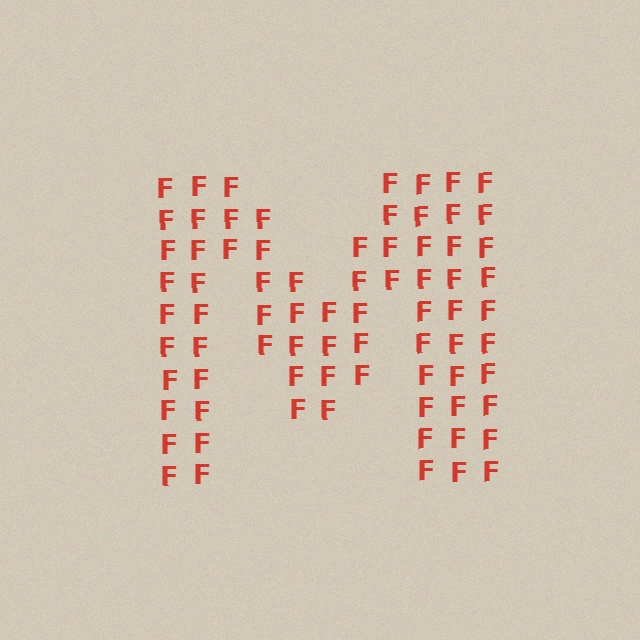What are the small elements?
The small elements are letter F's.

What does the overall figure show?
The overall figure shows the letter M.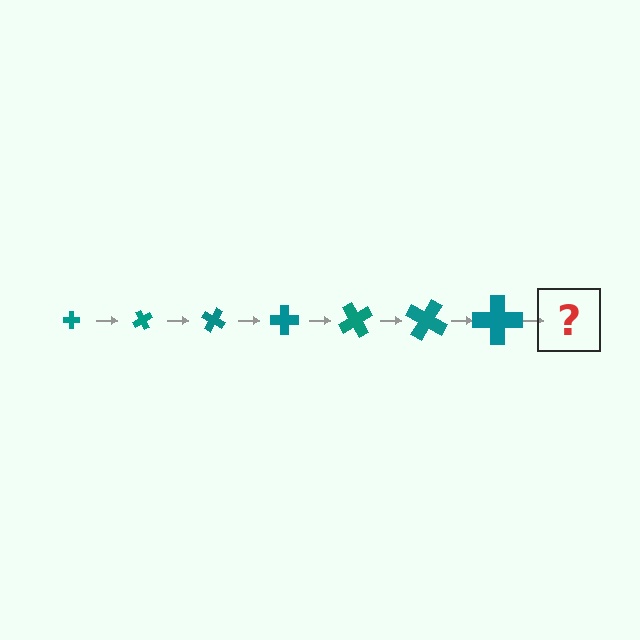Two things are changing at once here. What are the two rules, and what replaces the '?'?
The two rules are that the cross grows larger each step and it rotates 60 degrees each step. The '?' should be a cross, larger than the previous one and rotated 420 degrees from the start.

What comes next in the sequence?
The next element should be a cross, larger than the previous one and rotated 420 degrees from the start.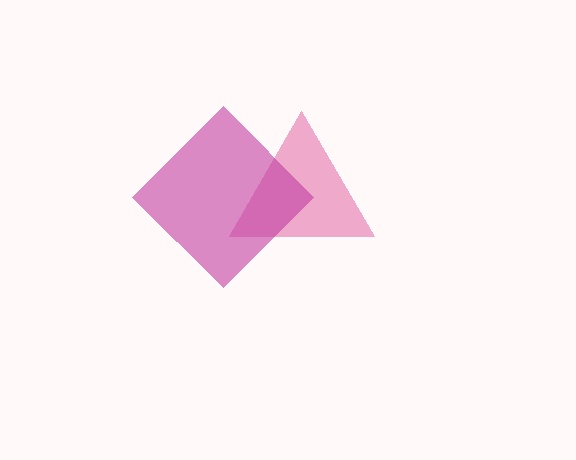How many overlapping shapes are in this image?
There are 2 overlapping shapes in the image.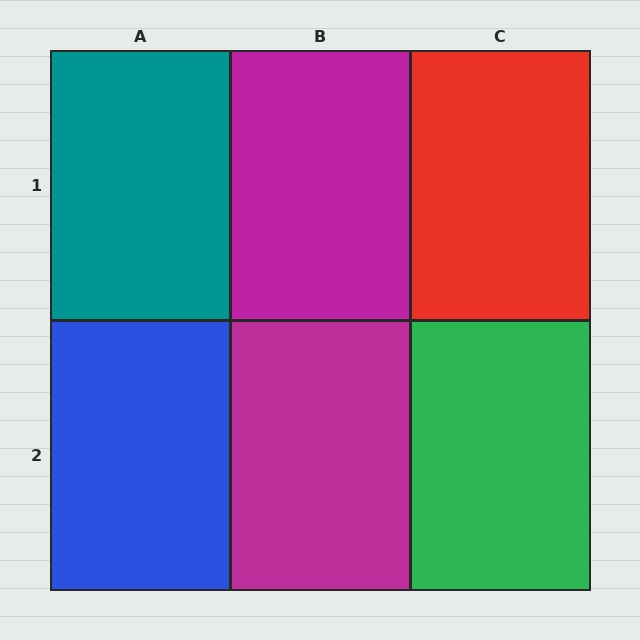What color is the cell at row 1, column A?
Teal.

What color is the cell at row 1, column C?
Red.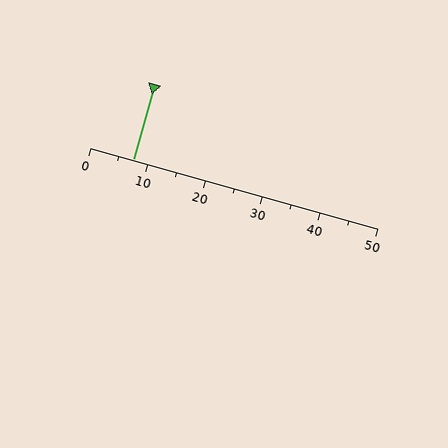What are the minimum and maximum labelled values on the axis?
The axis runs from 0 to 50.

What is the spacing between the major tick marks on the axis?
The major ticks are spaced 10 apart.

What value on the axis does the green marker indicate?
The marker indicates approximately 7.5.